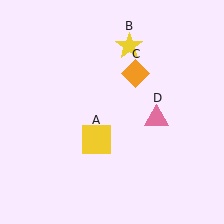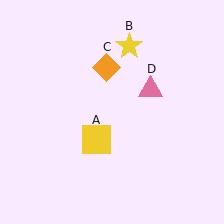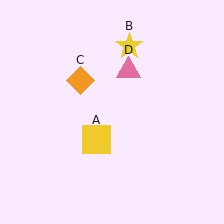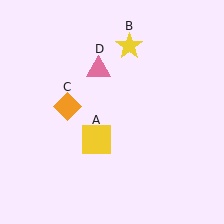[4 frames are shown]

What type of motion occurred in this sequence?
The orange diamond (object C), pink triangle (object D) rotated counterclockwise around the center of the scene.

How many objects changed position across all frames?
2 objects changed position: orange diamond (object C), pink triangle (object D).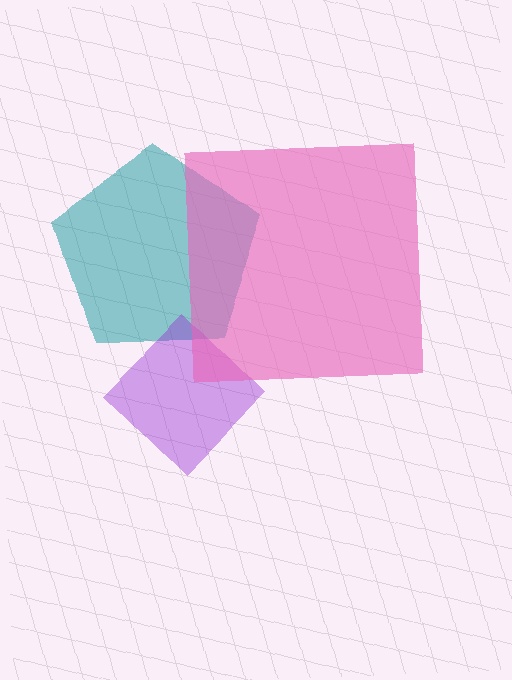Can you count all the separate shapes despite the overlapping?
Yes, there are 3 separate shapes.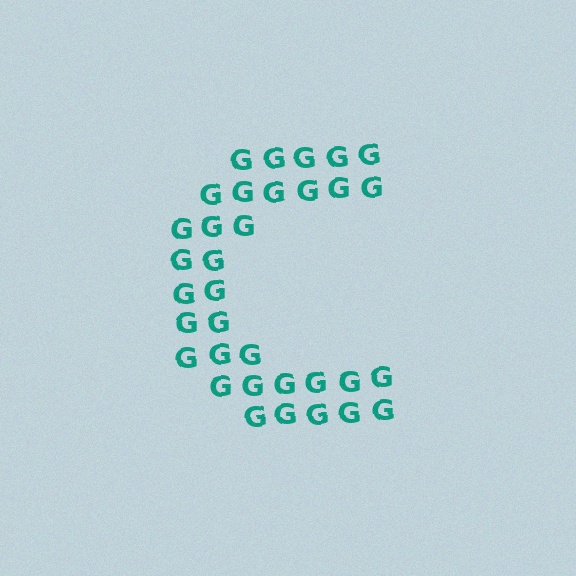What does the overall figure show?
The overall figure shows the letter C.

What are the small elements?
The small elements are letter G's.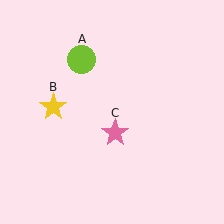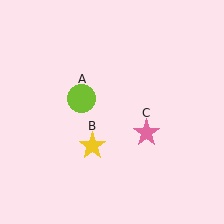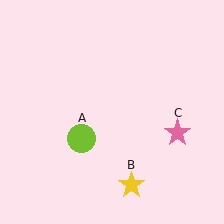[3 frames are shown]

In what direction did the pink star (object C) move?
The pink star (object C) moved right.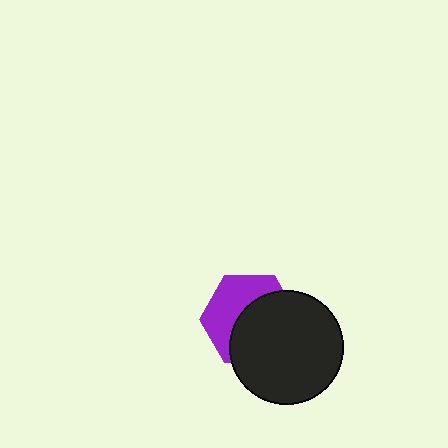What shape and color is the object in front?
The object in front is a black circle.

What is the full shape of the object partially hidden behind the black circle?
The partially hidden object is a purple hexagon.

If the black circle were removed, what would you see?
You would see the complete purple hexagon.